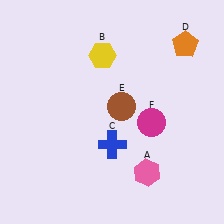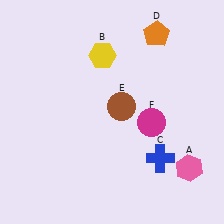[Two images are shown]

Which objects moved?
The objects that moved are: the pink hexagon (A), the blue cross (C), the orange pentagon (D).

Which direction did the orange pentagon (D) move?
The orange pentagon (D) moved left.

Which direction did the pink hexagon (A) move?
The pink hexagon (A) moved right.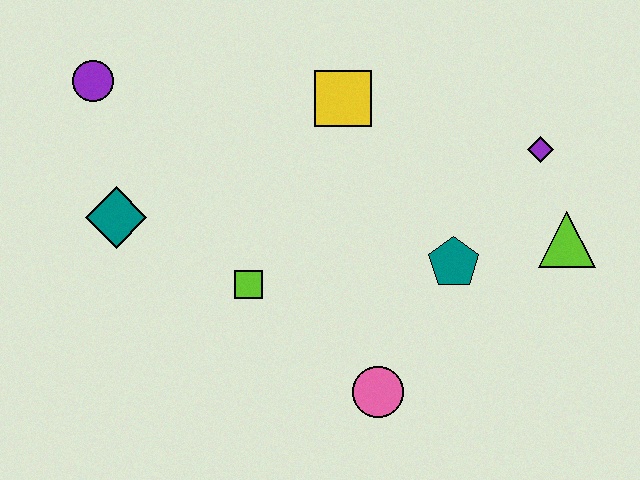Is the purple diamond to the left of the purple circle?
No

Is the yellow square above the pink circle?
Yes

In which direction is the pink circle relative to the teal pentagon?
The pink circle is below the teal pentagon.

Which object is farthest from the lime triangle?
The purple circle is farthest from the lime triangle.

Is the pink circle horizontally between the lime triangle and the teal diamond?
Yes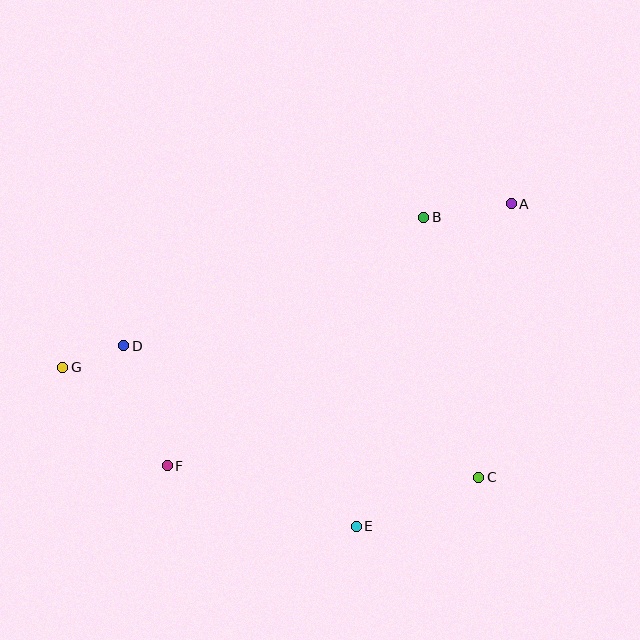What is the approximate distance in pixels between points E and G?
The distance between E and G is approximately 334 pixels.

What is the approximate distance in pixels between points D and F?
The distance between D and F is approximately 128 pixels.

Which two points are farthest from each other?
Points A and G are farthest from each other.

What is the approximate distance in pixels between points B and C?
The distance between B and C is approximately 266 pixels.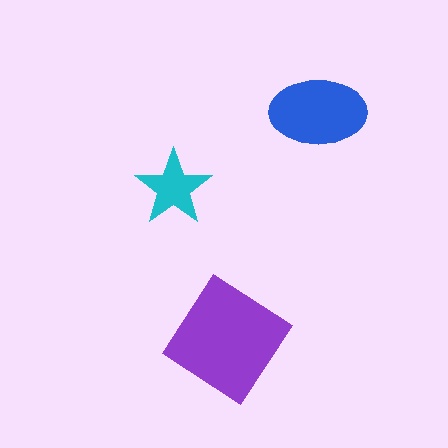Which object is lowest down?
The purple diamond is bottommost.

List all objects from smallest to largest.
The cyan star, the blue ellipse, the purple diamond.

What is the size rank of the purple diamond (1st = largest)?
1st.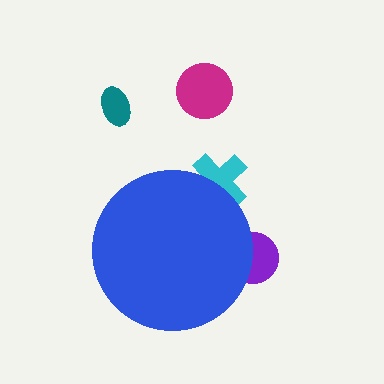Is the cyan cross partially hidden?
Yes, the cyan cross is partially hidden behind the blue circle.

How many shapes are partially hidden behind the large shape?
2 shapes are partially hidden.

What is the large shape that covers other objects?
A blue circle.